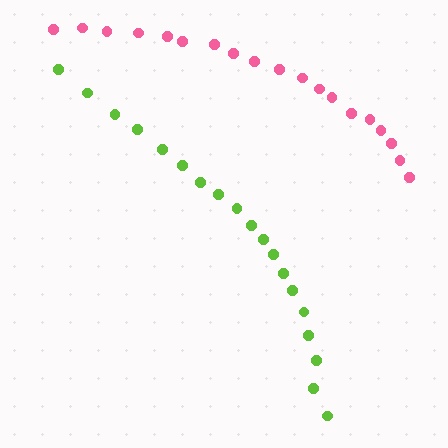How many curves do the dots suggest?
There are 2 distinct paths.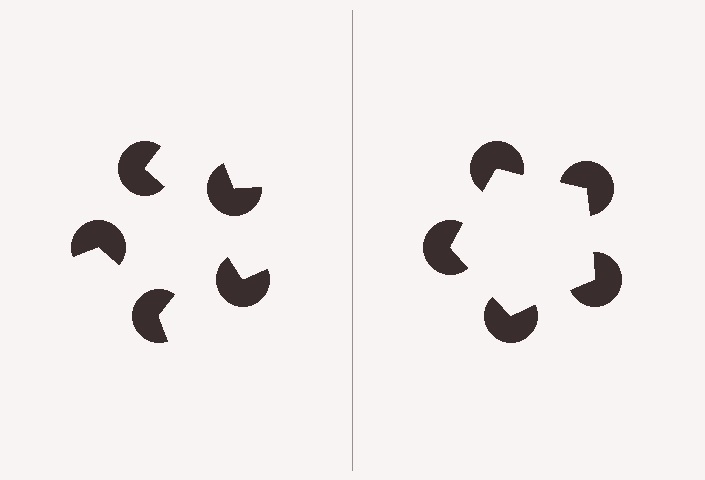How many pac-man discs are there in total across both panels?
10 — 5 on each side.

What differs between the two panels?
The pac-man discs are positioned identically on both sides; only the wedge orientations differ. On the right they align to a pentagon; on the left they are misaligned.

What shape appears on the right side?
An illusory pentagon.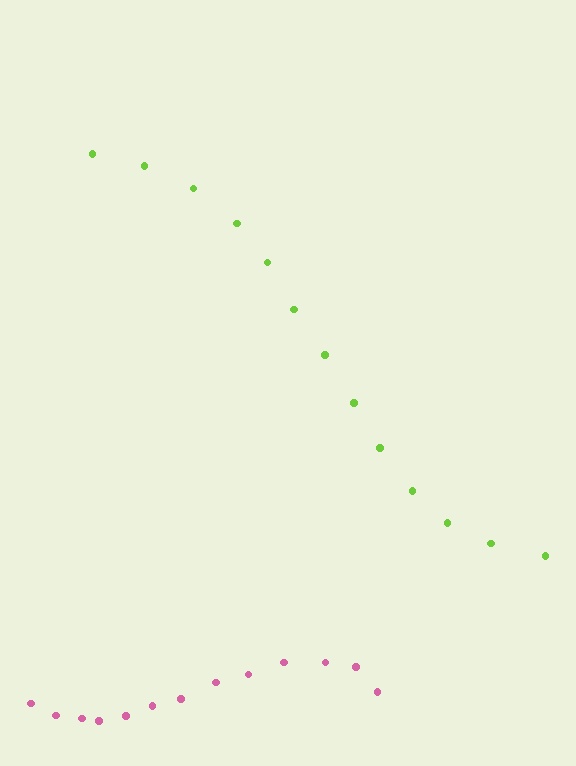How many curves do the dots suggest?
There are 2 distinct paths.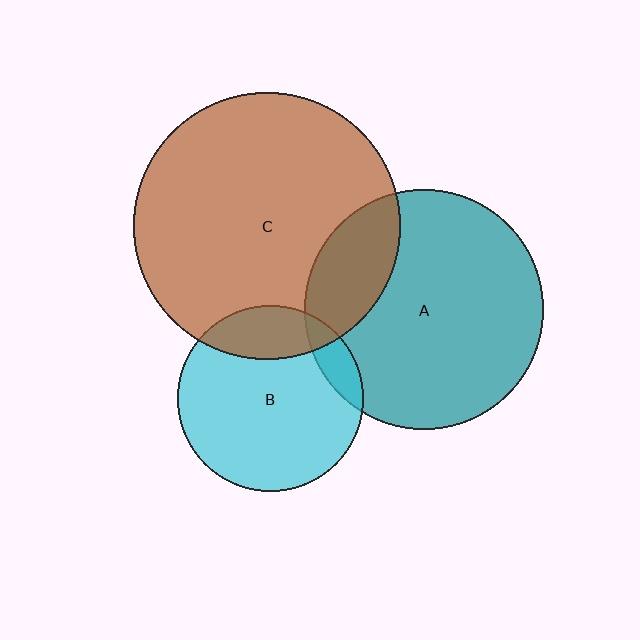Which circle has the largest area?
Circle C (brown).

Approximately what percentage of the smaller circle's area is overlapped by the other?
Approximately 20%.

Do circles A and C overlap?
Yes.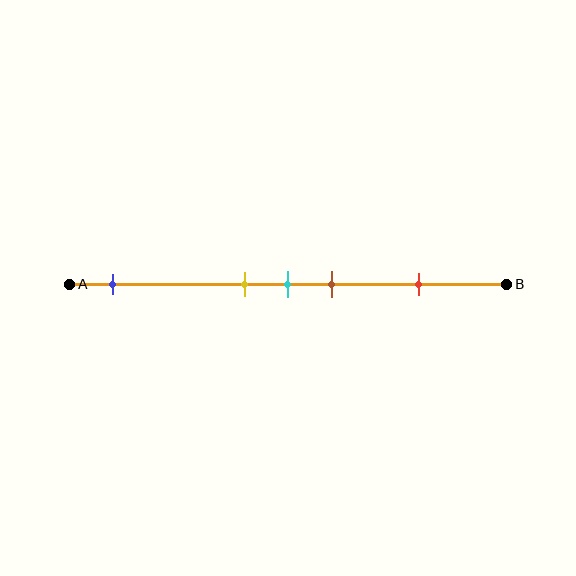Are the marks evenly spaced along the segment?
No, the marks are not evenly spaced.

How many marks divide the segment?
There are 5 marks dividing the segment.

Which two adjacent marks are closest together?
The yellow and cyan marks are the closest adjacent pair.